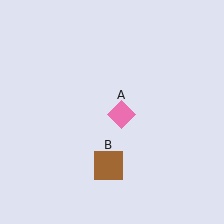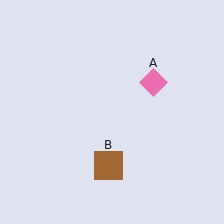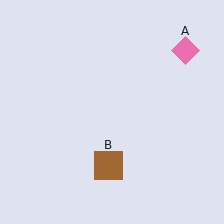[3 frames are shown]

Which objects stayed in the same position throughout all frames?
Brown square (object B) remained stationary.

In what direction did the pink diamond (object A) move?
The pink diamond (object A) moved up and to the right.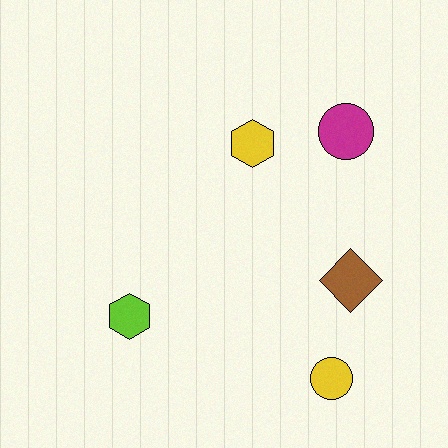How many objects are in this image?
There are 5 objects.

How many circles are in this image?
There are 2 circles.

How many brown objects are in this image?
There is 1 brown object.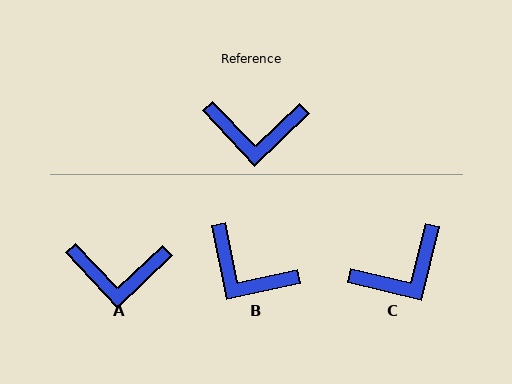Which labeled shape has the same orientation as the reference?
A.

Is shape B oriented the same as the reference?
No, it is off by about 32 degrees.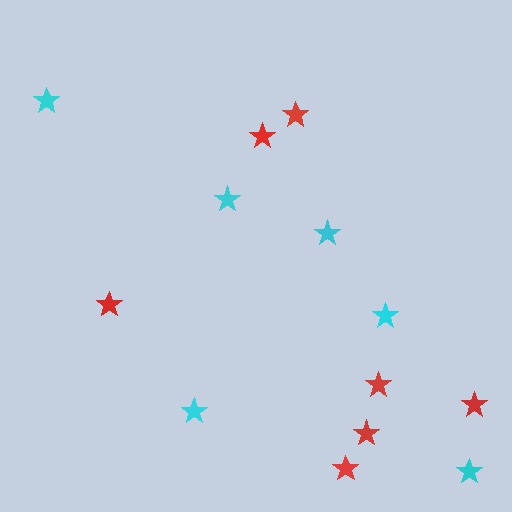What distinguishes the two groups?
There are 2 groups: one group of cyan stars (6) and one group of red stars (7).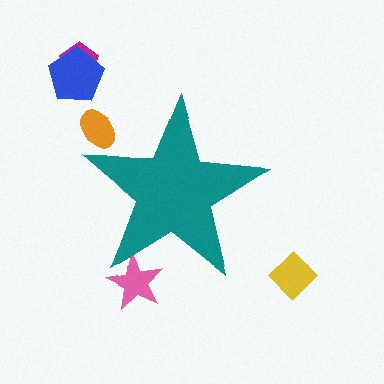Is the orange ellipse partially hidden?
Yes, the orange ellipse is partially hidden behind the teal star.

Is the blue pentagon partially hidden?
No, the blue pentagon is fully visible.